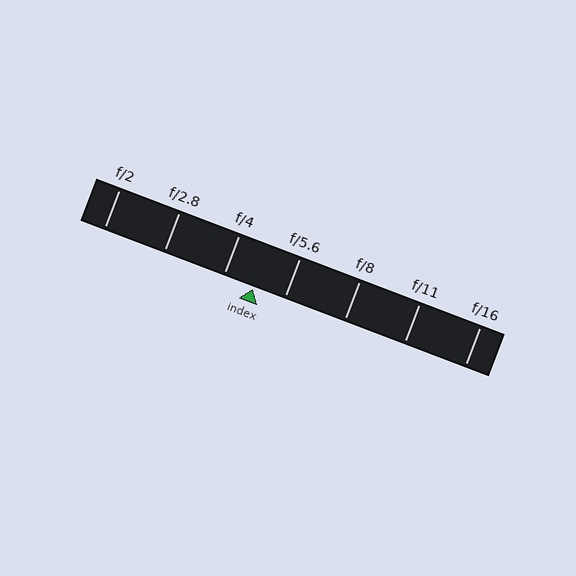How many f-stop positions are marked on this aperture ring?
There are 7 f-stop positions marked.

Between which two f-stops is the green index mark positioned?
The index mark is between f/4 and f/5.6.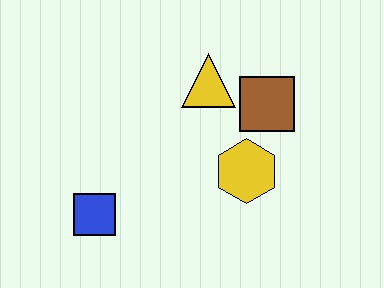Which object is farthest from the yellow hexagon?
The blue square is farthest from the yellow hexagon.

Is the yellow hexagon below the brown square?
Yes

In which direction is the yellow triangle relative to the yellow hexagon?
The yellow triangle is above the yellow hexagon.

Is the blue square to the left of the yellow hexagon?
Yes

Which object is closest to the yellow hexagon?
The brown square is closest to the yellow hexagon.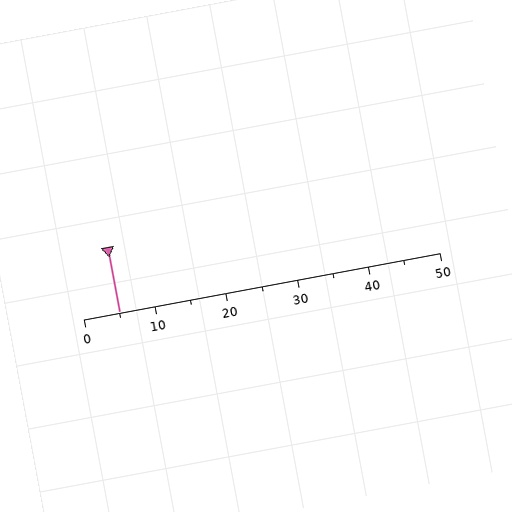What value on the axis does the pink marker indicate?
The marker indicates approximately 5.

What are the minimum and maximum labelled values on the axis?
The axis runs from 0 to 50.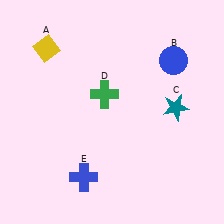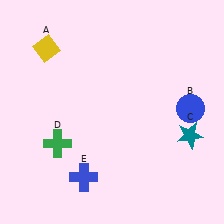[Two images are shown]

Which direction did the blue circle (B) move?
The blue circle (B) moved down.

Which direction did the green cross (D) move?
The green cross (D) moved down.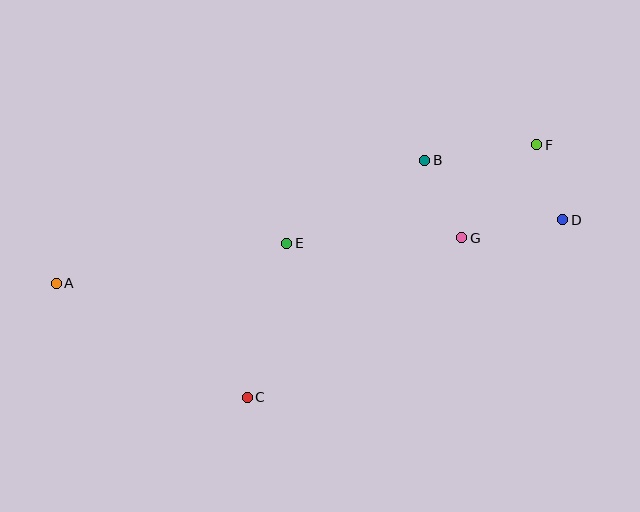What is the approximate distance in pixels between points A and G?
The distance between A and G is approximately 408 pixels.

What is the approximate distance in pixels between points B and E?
The distance between B and E is approximately 161 pixels.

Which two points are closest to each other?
Points D and F are closest to each other.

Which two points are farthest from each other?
Points A and D are farthest from each other.